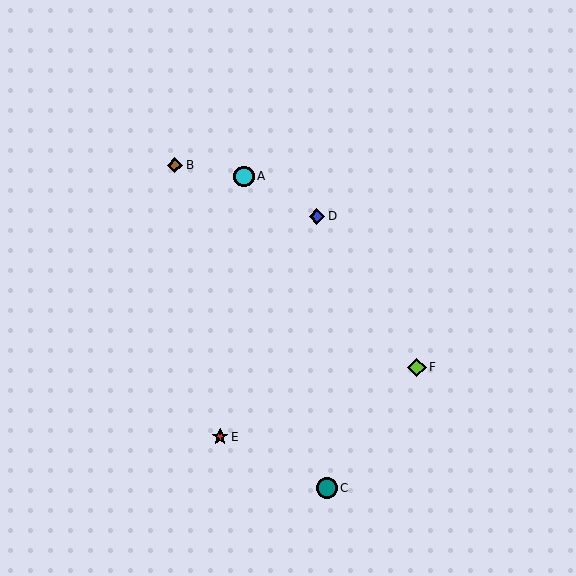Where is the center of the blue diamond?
The center of the blue diamond is at (317, 216).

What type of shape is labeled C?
Shape C is a teal circle.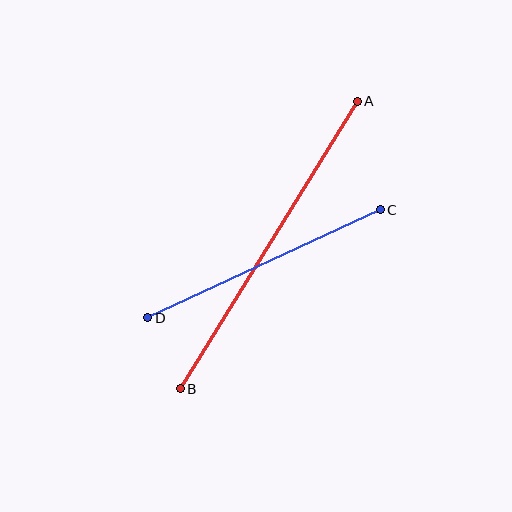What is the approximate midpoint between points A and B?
The midpoint is at approximately (269, 245) pixels.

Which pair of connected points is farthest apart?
Points A and B are farthest apart.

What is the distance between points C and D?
The distance is approximately 256 pixels.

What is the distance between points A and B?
The distance is approximately 337 pixels.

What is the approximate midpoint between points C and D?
The midpoint is at approximately (264, 264) pixels.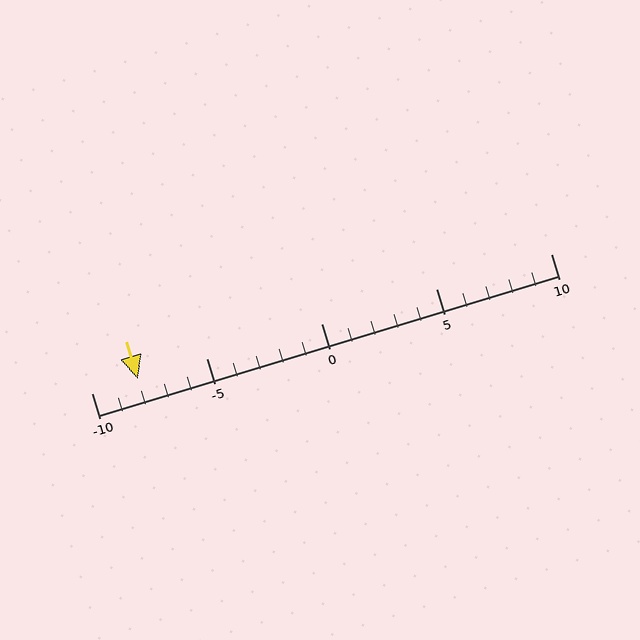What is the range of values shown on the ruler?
The ruler shows values from -10 to 10.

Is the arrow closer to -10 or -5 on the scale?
The arrow is closer to -10.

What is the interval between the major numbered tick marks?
The major tick marks are spaced 5 units apart.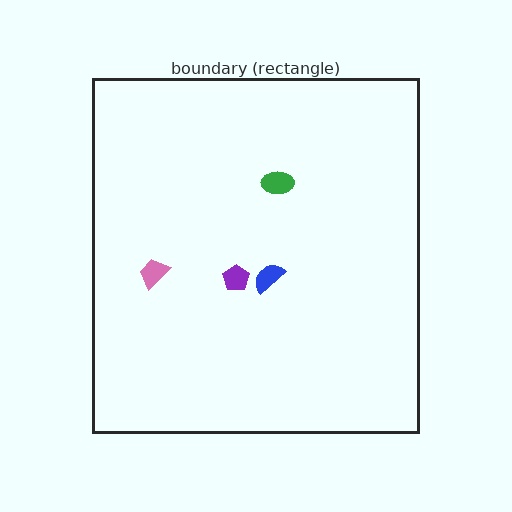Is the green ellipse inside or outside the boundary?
Inside.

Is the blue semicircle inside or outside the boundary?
Inside.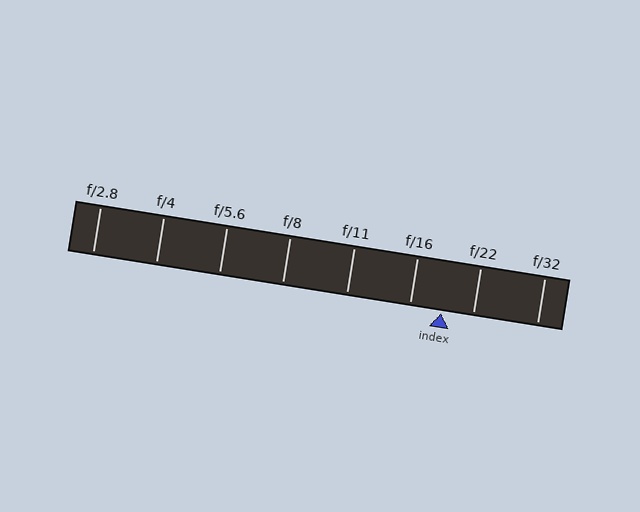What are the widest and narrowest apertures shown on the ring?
The widest aperture shown is f/2.8 and the narrowest is f/32.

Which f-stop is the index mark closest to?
The index mark is closest to f/16.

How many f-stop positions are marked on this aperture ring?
There are 8 f-stop positions marked.